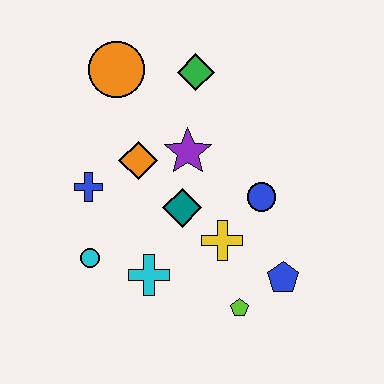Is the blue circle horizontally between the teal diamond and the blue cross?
No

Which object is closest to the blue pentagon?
The lime pentagon is closest to the blue pentagon.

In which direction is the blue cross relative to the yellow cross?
The blue cross is to the left of the yellow cross.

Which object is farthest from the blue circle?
The orange circle is farthest from the blue circle.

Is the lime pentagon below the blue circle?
Yes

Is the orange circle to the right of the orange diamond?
No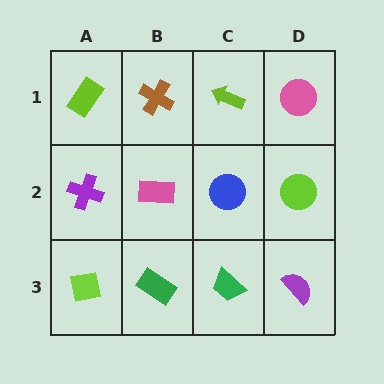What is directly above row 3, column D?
A lime circle.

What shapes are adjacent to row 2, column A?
A lime rectangle (row 1, column A), a lime square (row 3, column A), a pink rectangle (row 2, column B).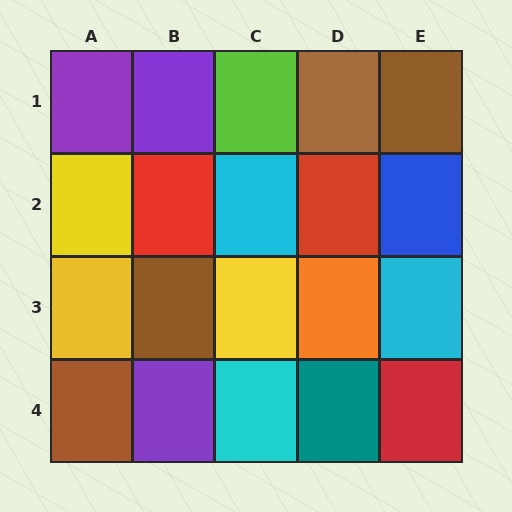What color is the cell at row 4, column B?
Purple.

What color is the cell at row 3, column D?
Orange.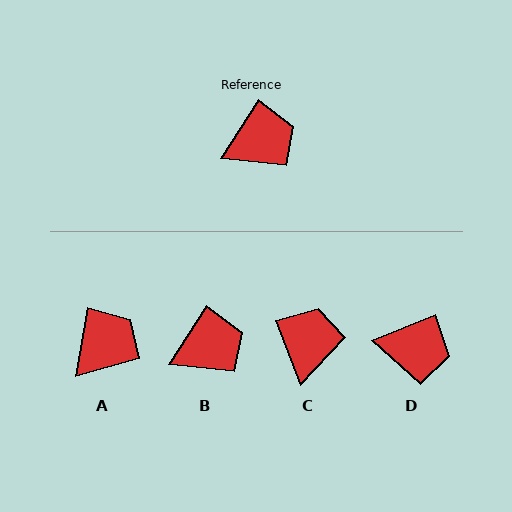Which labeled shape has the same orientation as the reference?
B.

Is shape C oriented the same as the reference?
No, it is off by about 53 degrees.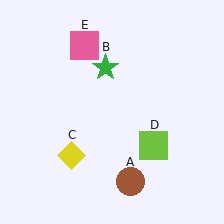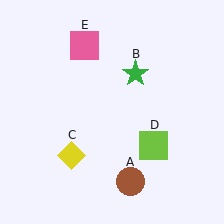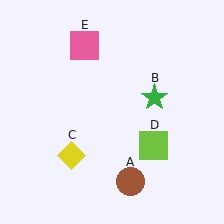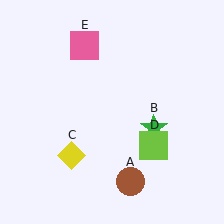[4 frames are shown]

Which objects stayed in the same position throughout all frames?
Brown circle (object A) and yellow diamond (object C) and lime square (object D) and pink square (object E) remained stationary.